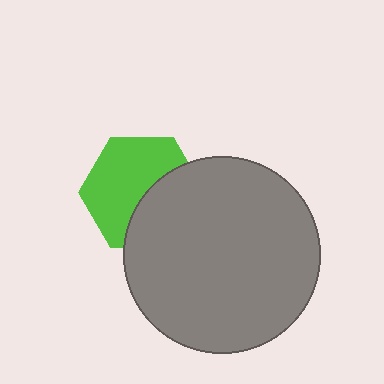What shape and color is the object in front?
The object in front is a gray circle.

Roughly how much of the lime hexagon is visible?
About half of it is visible (roughly 59%).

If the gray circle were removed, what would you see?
You would see the complete lime hexagon.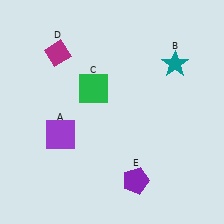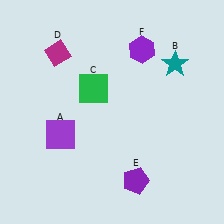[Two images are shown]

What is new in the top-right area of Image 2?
A purple hexagon (F) was added in the top-right area of Image 2.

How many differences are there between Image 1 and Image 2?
There is 1 difference between the two images.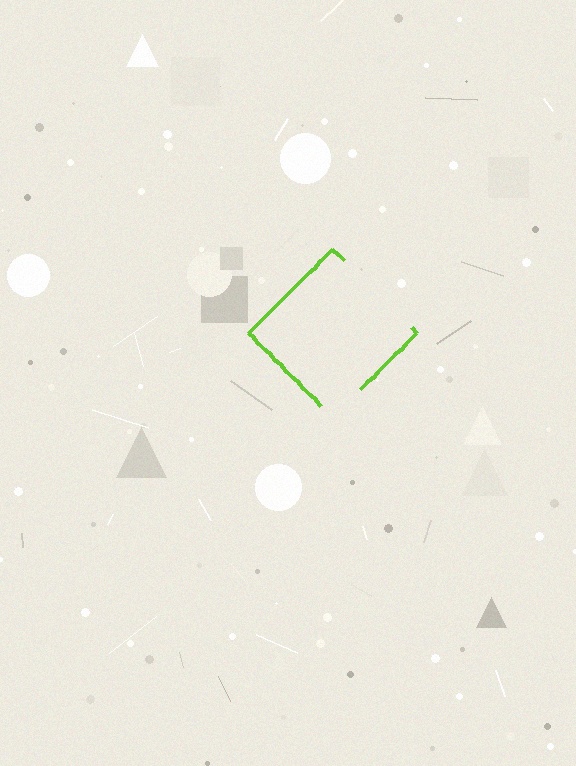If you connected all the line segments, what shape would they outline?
They would outline a diamond.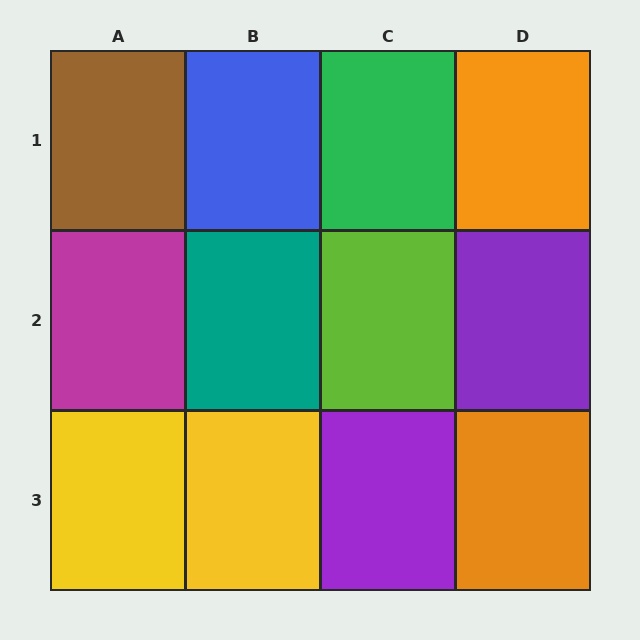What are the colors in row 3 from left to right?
Yellow, yellow, purple, orange.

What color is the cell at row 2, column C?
Lime.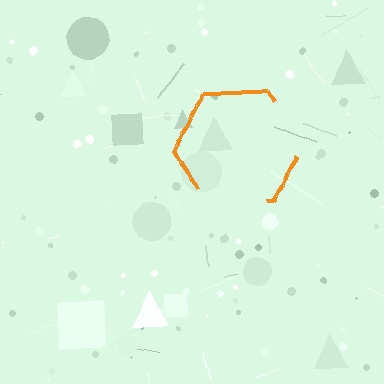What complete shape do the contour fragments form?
The contour fragments form a hexagon.